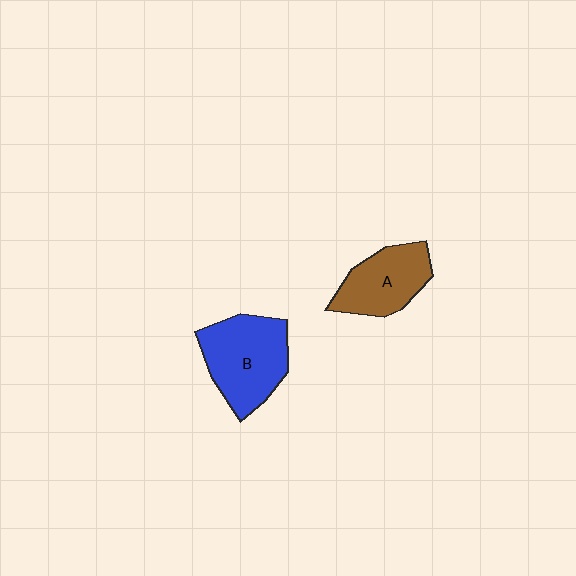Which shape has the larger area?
Shape B (blue).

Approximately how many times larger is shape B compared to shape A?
Approximately 1.3 times.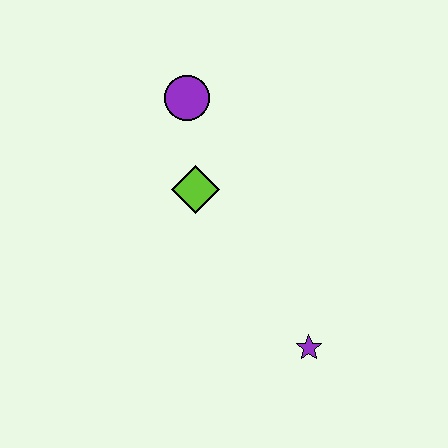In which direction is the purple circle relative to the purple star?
The purple circle is above the purple star.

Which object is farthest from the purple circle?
The purple star is farthest from the purple circle.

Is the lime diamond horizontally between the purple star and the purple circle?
Yes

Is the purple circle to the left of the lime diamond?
Yes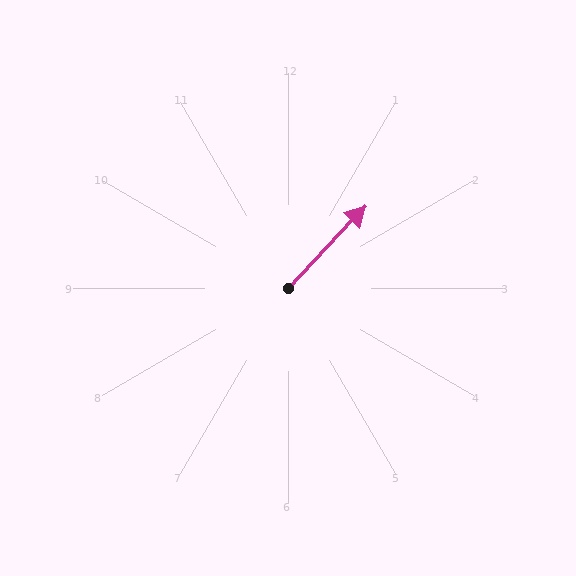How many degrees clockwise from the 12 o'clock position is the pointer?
Approximately 43 degrees.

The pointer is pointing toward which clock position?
Roughly 1 o'clock.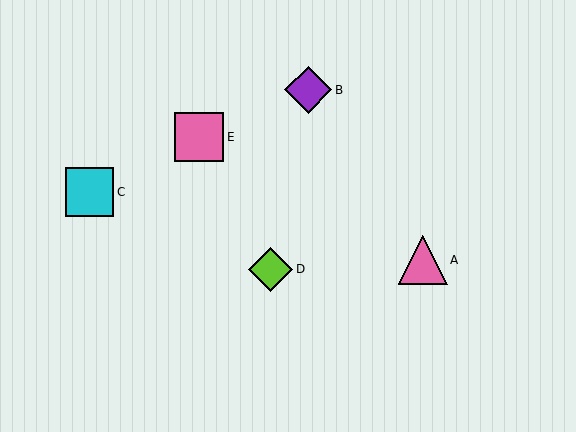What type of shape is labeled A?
Shape A is a pink triangle.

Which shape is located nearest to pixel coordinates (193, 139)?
The pink square (labeled E) at (199, 137) is nearest to that location.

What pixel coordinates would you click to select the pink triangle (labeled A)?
Click at (423, 260) to select the pink triangle A.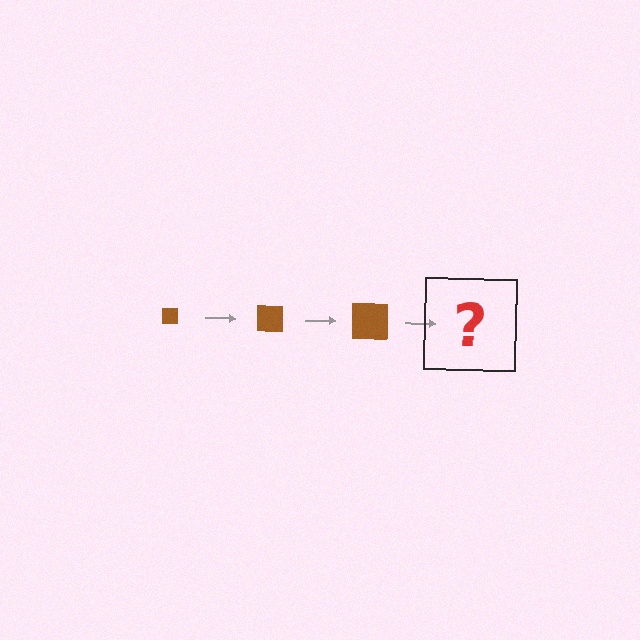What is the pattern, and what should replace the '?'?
The pattern is that the square gets progressively larger each step. The '?' should be a brown square, larger than the previous one.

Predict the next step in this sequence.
The next step is a brown square, larger than the previous one.